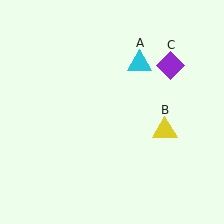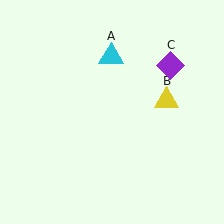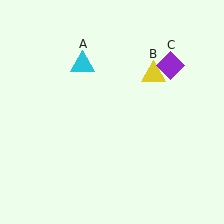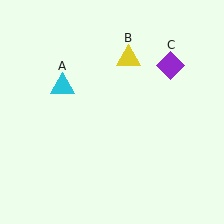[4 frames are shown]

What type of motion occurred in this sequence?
The cyan triangle (object A), yellow triangle (object B) rotated counterclockwise around the center of the scene.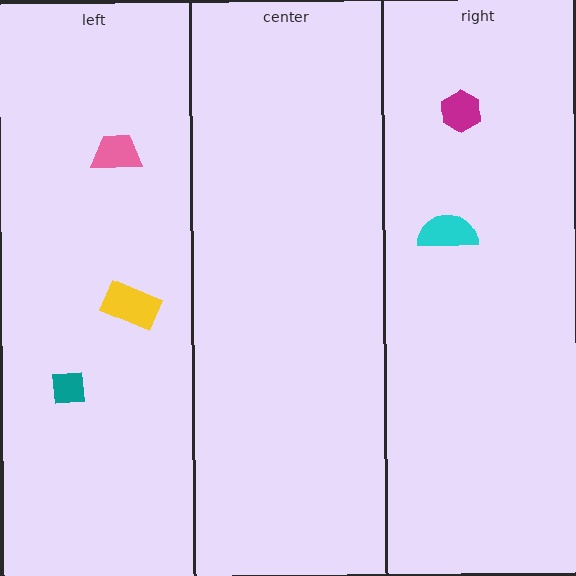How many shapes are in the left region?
3.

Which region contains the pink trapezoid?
The left region.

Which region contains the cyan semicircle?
The right region.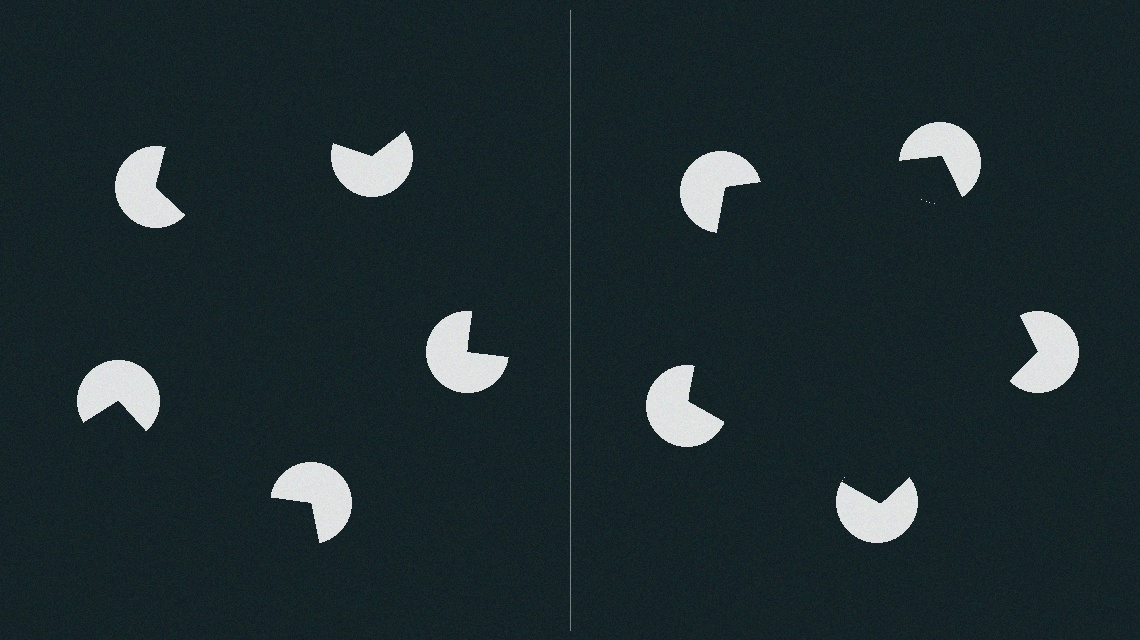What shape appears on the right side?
An illusory pentagon.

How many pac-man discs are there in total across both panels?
10 — 5 on each side.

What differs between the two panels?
The pac-man discs are positioned identically on both sides; only the wedge orientations differ. On the right they align to a pentagon; on the left they are misaligned.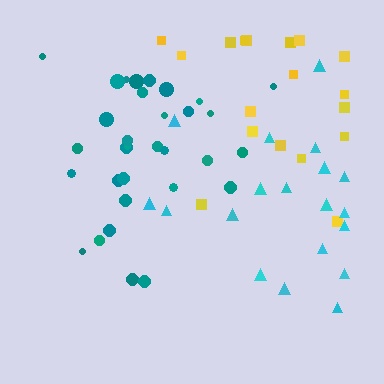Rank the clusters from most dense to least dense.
teal, cyan, yellow.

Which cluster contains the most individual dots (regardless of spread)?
Teal (32).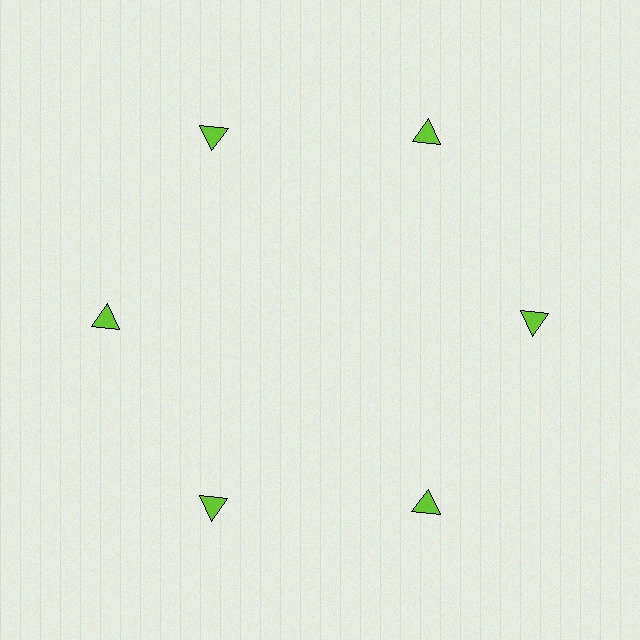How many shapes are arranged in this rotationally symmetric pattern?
There are 6 shapes, arranged in 6 groups of 1.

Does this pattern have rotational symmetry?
Yes, this pattern has 6-fold rotational symmetry. It looks the same after rotating 60 degrees around the center.